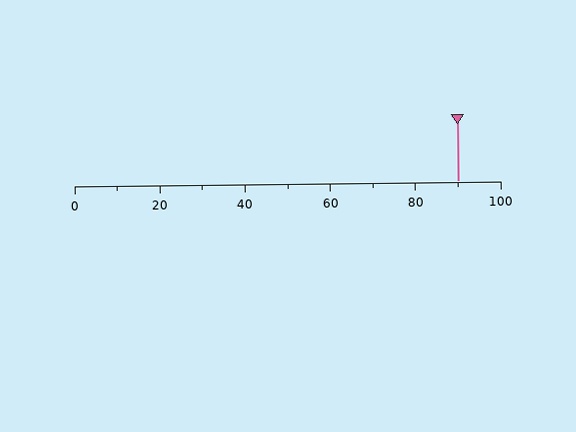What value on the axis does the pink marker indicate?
The marker indicates approximately 90.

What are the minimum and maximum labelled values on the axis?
The axis runs from 0 to 100.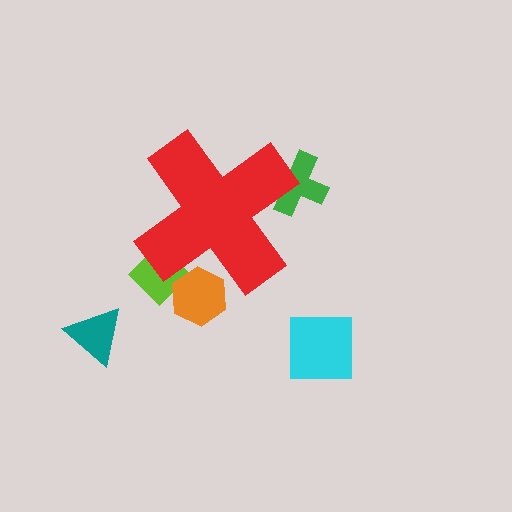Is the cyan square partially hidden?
No, the cyan square is fully visible.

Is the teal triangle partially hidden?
No, the teal triangle is fully visible.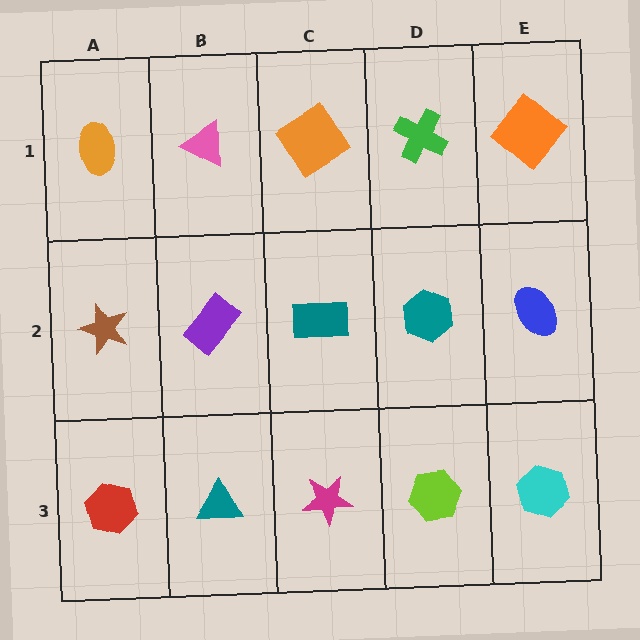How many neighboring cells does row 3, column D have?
3.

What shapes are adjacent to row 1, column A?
A brown star (row 2, column A), a pink triangle (row 1, column B).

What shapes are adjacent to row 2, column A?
An orange ellipse (row 1, column A), a red hexagon (row 3, column A), a purple rectangle (row 2, column B).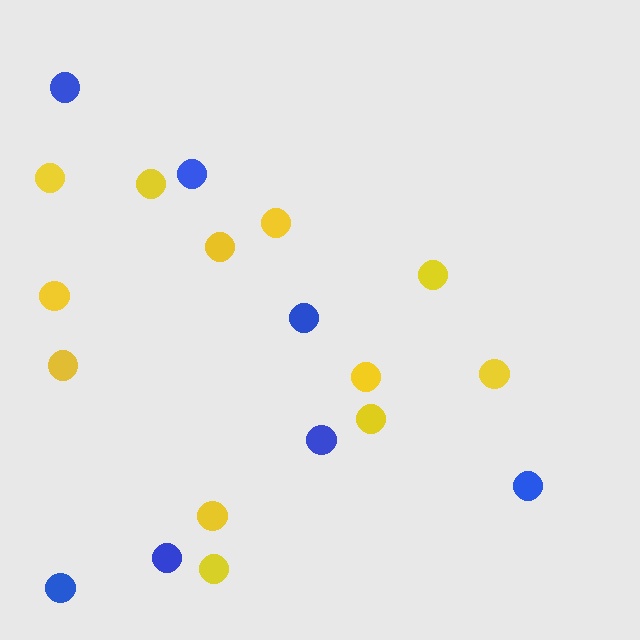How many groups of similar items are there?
There are 2 groups: one group of yellow circles (12) and one group of blue circles (7).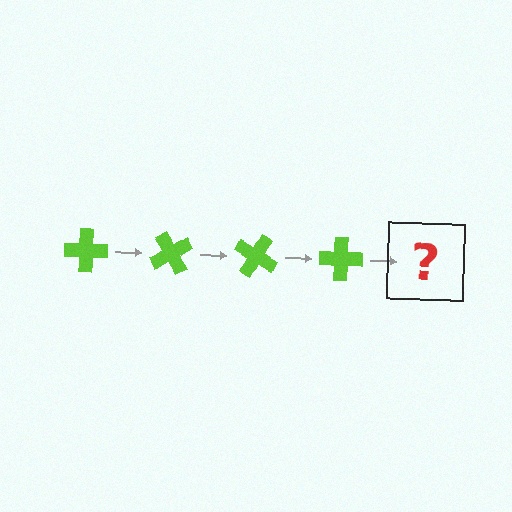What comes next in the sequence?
The next element should be a lime cross rotated 240 degrees.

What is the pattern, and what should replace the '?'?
The pattern is that the cross rotates 60 degrees each step. The '?' should be a lime cross rotated 240 degrees.